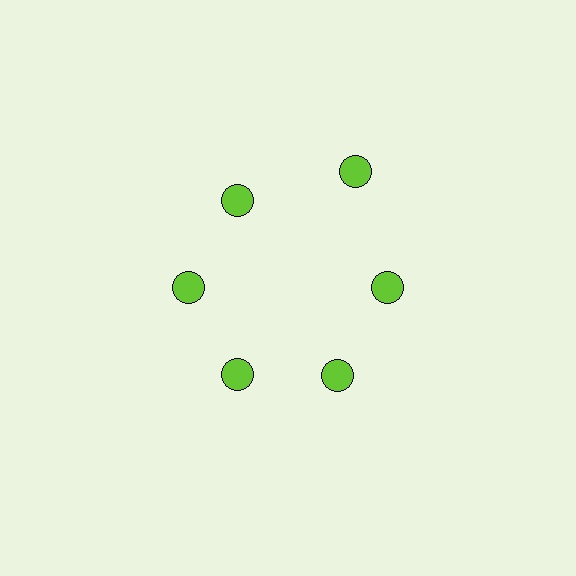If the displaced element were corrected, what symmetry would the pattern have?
It would have 6-fold rotational symmetry — the pattern would map onto itself every 60 degrees.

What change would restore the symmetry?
The symmetry would be restored by moving it inward, back onto the ring so that all 6 circles sit at equal angles and equal distance from the center.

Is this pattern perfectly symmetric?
No. The 6 lime circles are arranged in a ring, but one element near the 1 o'clock position is pushed outward from the center, breaking the 6-fold rotational symmetry.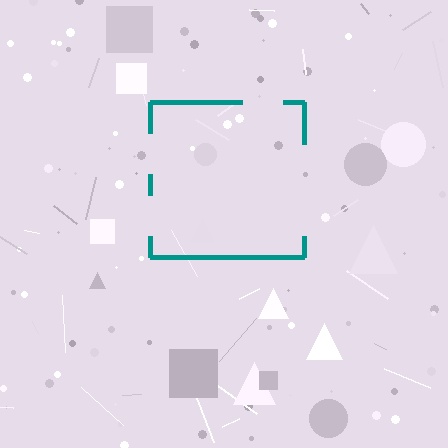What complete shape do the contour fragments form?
The contour fragments form a square.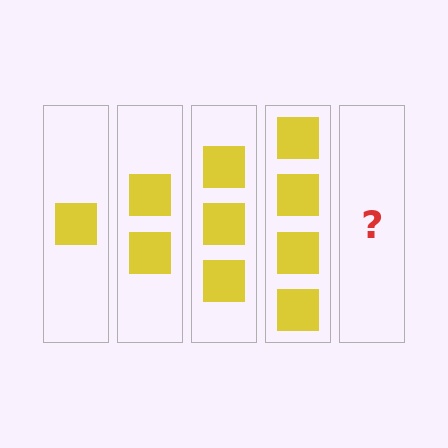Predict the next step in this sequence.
The next step is 5 squares.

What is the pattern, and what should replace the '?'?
The pattern is that each step adds one more square. The '?' should be 5 squares.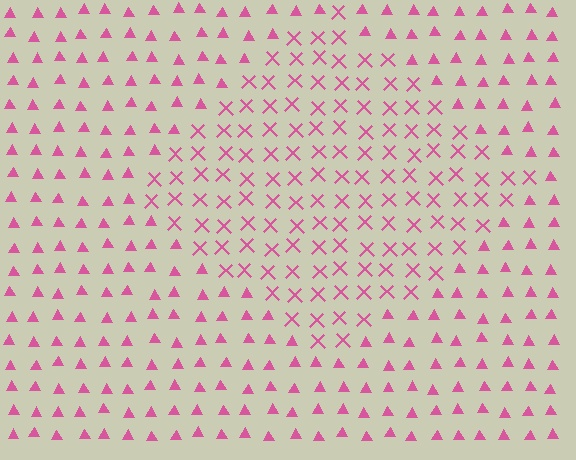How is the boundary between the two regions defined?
The boundary is defined by a change in element shape: X marks inside vs. triangles outside. All elements share the same color and spacing.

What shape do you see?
I see a diamond.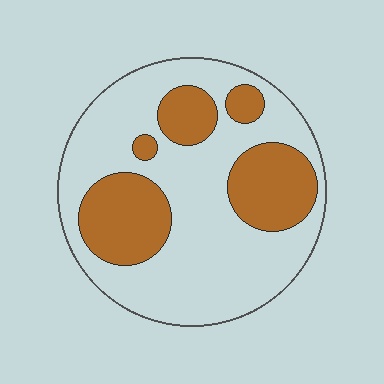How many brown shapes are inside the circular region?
5.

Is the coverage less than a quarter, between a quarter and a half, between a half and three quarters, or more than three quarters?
Between a quarter and a half.